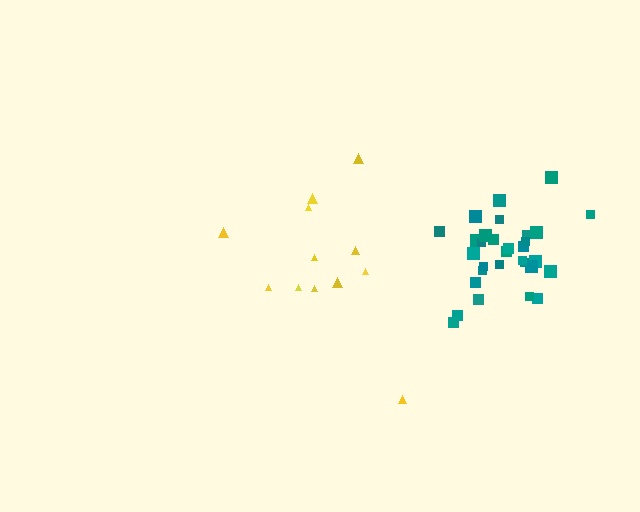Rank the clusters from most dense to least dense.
teal, yellow.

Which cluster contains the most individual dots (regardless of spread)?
Teal (31).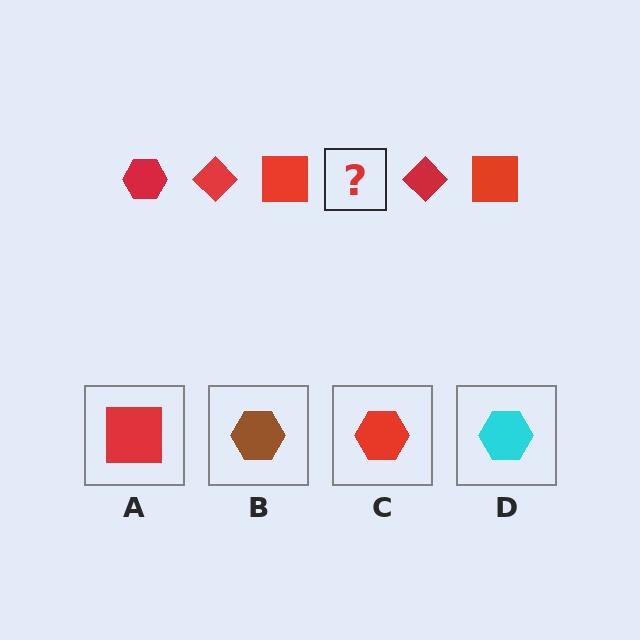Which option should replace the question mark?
Option C.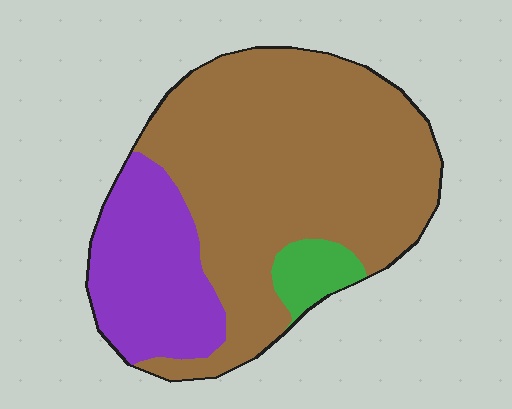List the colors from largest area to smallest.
From largest to smallest: brown, purple, green.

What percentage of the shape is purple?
Purple covers roughly 25% of the shape.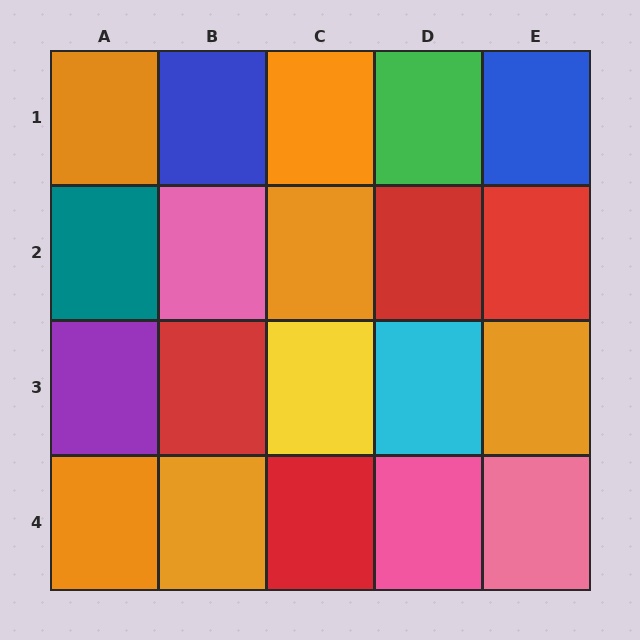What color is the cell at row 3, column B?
Red.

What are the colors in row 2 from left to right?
Teal, pink, orange, red, red.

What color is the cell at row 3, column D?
Cyan.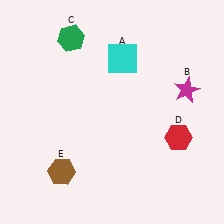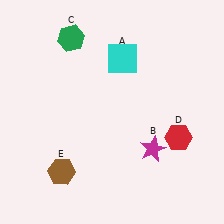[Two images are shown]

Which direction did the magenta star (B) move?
The magenta star (B) moved down.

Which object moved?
The magenta star (B) moved down.